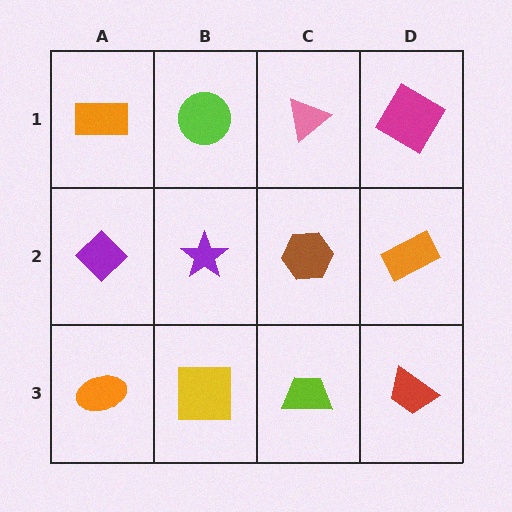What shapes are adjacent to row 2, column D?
A magenta diamond (row 1, column D), a red trapezoid (row 3, column D), a brown hexagon (row 2, column C).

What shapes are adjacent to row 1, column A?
A purple diamond (row 2, column A), a lime circle (row 1, column B).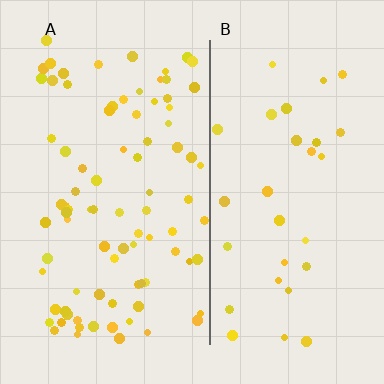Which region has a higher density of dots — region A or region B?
A (the left).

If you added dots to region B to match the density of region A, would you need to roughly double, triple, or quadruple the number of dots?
Approximately triple.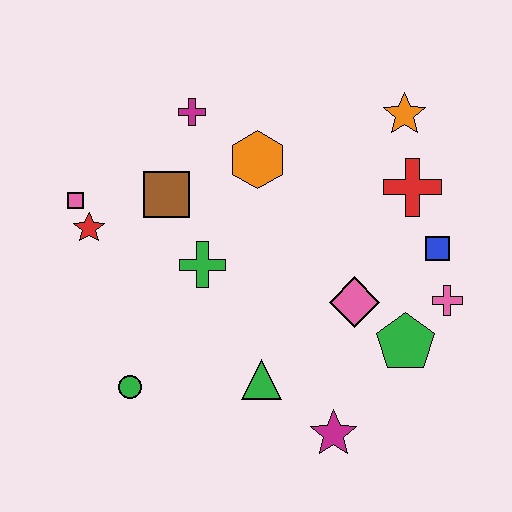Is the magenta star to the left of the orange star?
Yes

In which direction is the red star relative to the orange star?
The red star is to the left of the orange star.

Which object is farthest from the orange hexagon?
The magenta star is farthest from the orange hexagon.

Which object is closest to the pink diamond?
The green pentagon is closest to the pink diamond.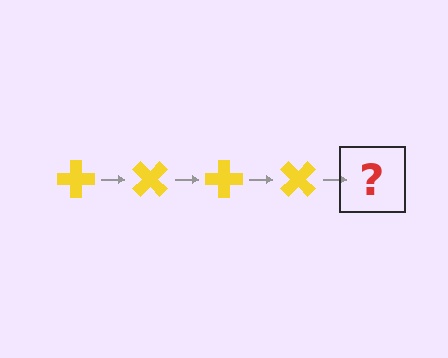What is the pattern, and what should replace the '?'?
The pattern is that the cross rotates 45 degrees each step. The '?' should be a yellow cross rotated 180 degrees.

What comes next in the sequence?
The next element should be a yellow cross rotated 180 degrees.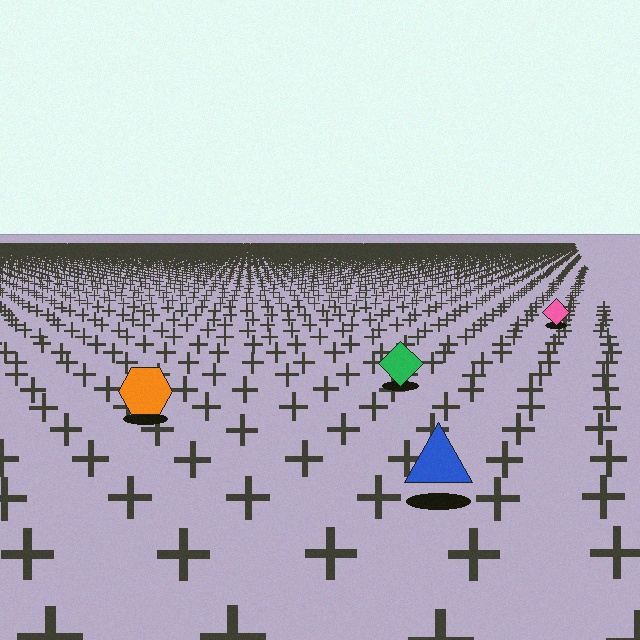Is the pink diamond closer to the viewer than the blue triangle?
No. The blue triangle is closer — you can tell from the texture gradient: the ground texture is coarser near it.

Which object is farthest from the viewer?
The pink diamond is farthest from the viewer. It appears smaller and the ground texture around it is denser.